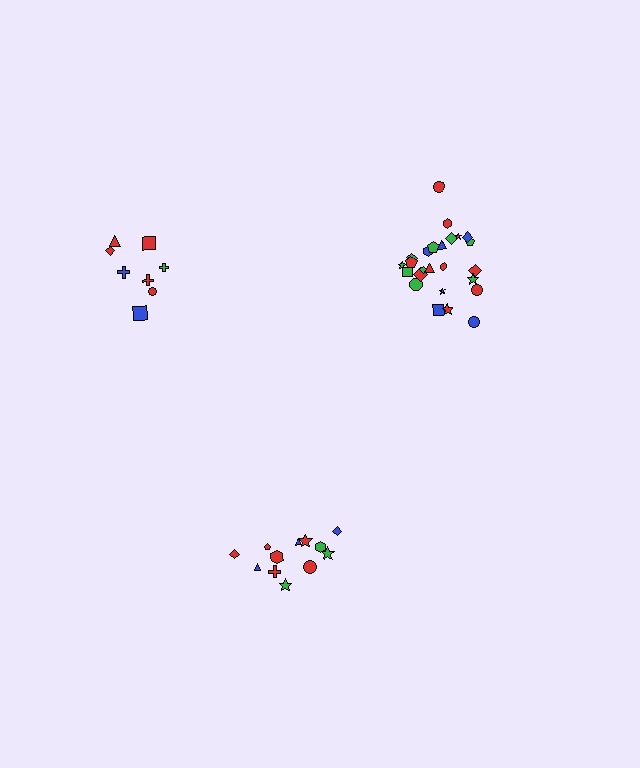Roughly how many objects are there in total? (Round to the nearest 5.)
Roughly 45 objects in total.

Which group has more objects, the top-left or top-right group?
The top-right group.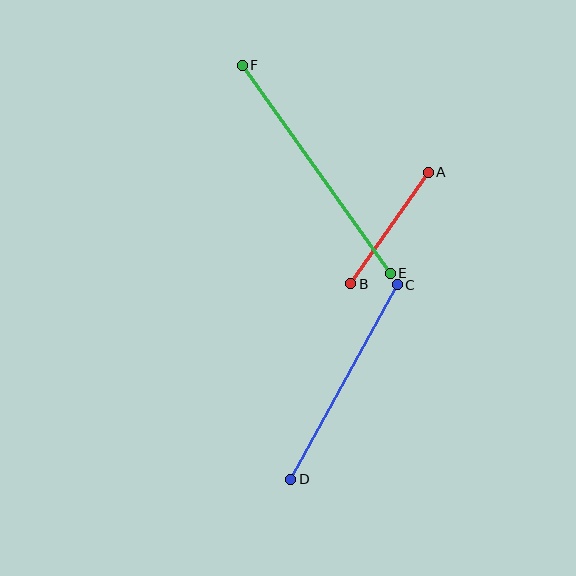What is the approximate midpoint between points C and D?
The midpoint is at approximately (344, 382) pixels.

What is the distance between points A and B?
The distance is approximately 136 pixels.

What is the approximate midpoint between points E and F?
The midpoint is at approximately (316, 169) pixels.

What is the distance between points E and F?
The distance is approximately 255 pixels.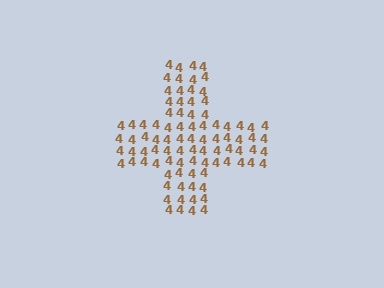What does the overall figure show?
The overall figure shows a cross.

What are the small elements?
The small elements are digit 4's.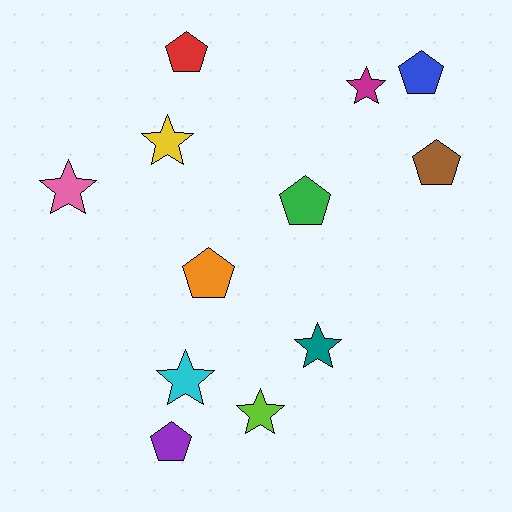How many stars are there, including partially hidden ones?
There are 6 stars.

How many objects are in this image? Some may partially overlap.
There are 12 objects.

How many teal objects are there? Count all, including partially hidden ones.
There is 1 teal object.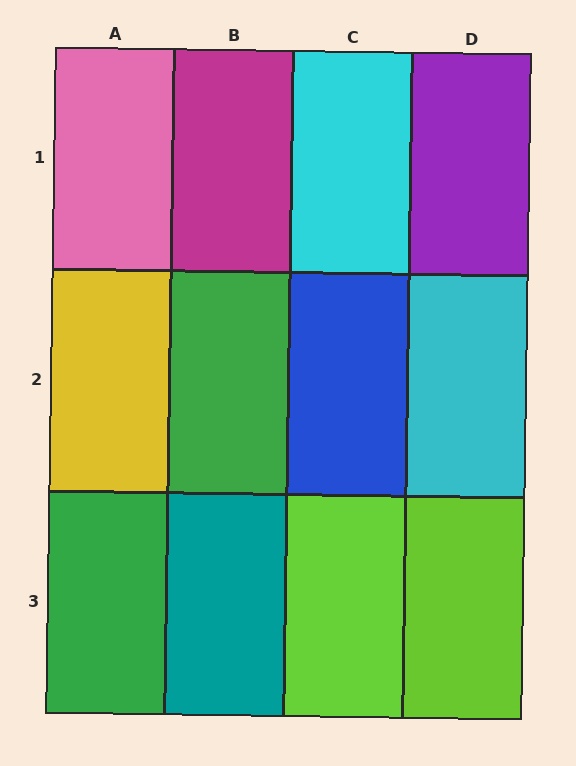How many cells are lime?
2 cells are lime.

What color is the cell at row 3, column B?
Teal.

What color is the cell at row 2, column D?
Cyan.